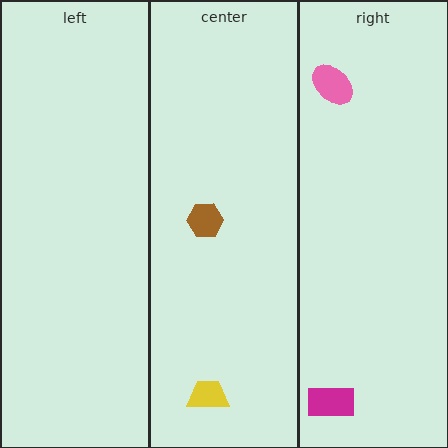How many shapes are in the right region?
2.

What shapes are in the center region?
The yellow trapezoid, the brown hexagon.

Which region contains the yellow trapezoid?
The center region.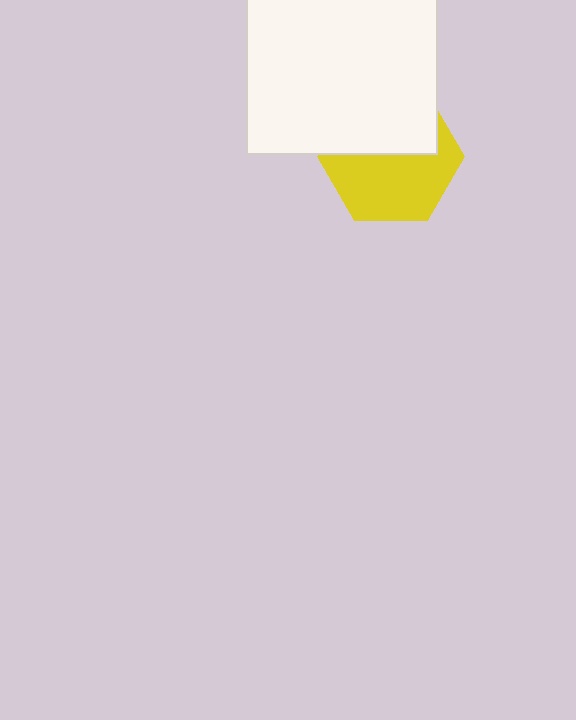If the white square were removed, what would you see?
You would see the complete yellow hexagon.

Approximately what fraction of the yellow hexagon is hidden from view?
Roughly 44% of the yellow hexagon is hidden behind the white square.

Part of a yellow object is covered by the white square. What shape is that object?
It is a hexagon.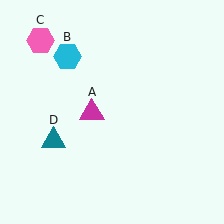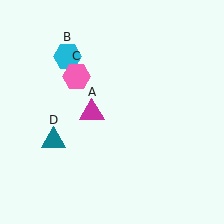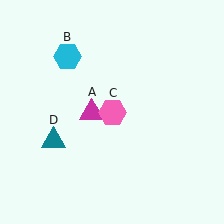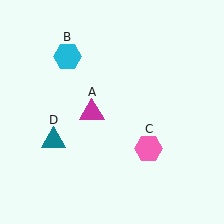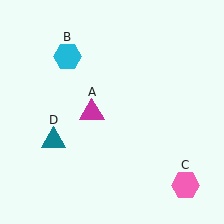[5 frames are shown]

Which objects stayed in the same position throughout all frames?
Magenta triangle (object A) and cyan hexagon (object B) and teal triangle (object D) remained stationary.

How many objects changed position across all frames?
1 object changed position: pink hexagon (object C).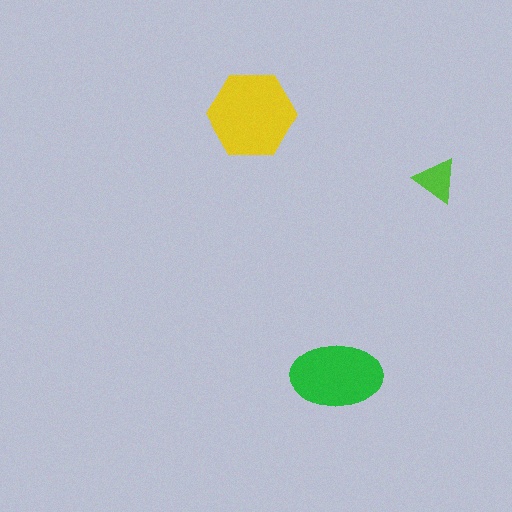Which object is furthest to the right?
The lime triangle is rightmost.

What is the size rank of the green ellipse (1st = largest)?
2nd.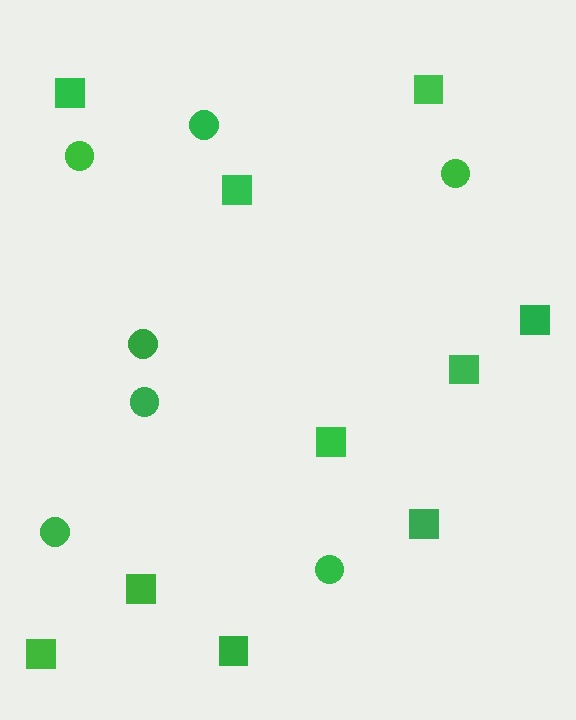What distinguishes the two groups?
There are 2 groups: one group of circles (7) and one group of squares (10).